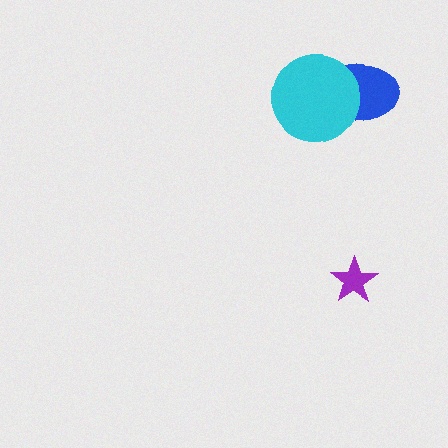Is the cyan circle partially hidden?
No, no other shape covers it.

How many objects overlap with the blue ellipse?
1 object overlaps with the blue ellipse.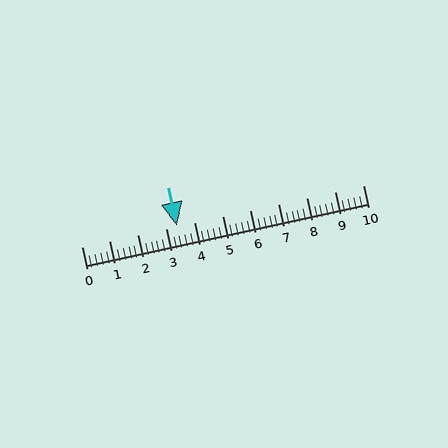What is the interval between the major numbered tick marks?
The major tick marks are spaced 1 units apart.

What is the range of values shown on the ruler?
The ruler shows values from 0 to 10.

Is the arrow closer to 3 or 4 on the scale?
The arrow is closer to 3.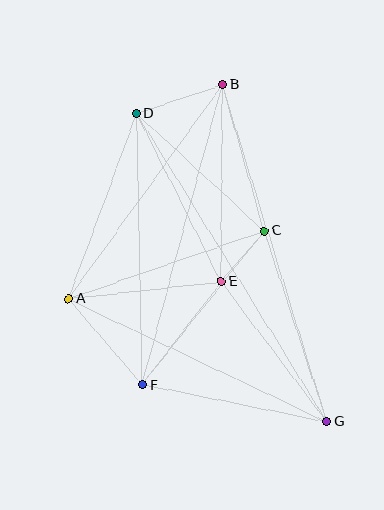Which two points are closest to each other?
Points C and E are closest to each other.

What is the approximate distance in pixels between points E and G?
The distance between E and G is approximately 176 pixels.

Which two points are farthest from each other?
Points D and G are farthest from each other.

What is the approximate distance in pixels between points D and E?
The distance between D and E is approximately 188 pixels.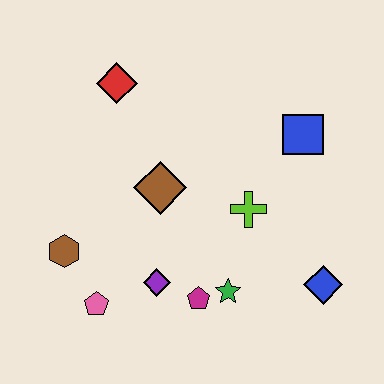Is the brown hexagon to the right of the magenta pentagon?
No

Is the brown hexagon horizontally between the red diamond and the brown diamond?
No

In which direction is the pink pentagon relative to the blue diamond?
The pink pentagon is to the left of the blue diamond.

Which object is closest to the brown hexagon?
The pink pentagon is closest to the brown hexagon.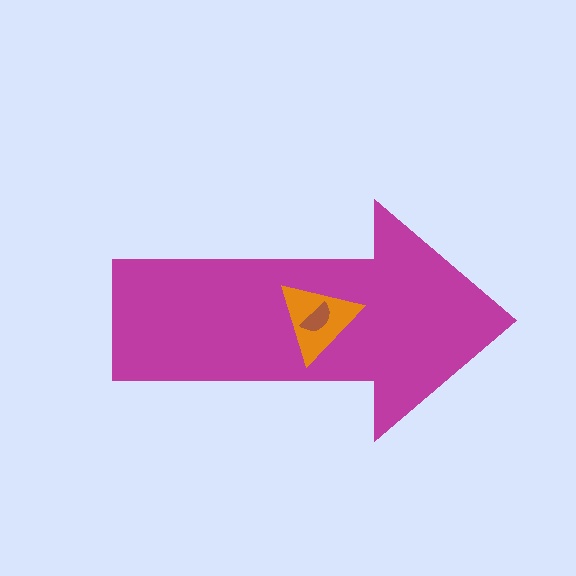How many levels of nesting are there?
3.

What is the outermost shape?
The magenta arrow.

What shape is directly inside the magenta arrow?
The orange triangle.